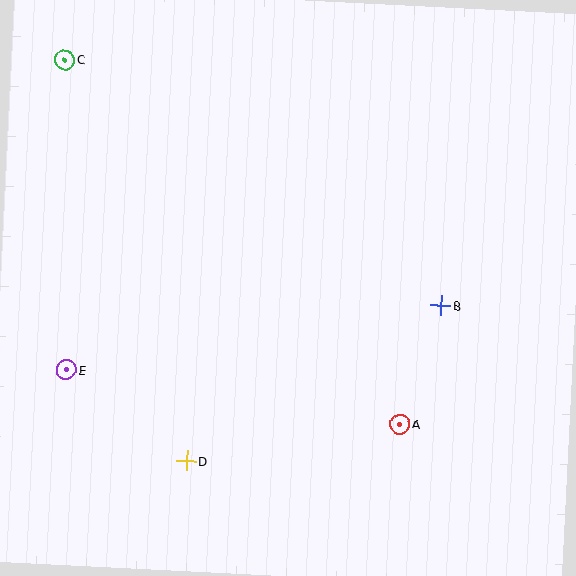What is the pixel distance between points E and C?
The distance between E and C is 310 pixels.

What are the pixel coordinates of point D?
Point D is at (186, 461).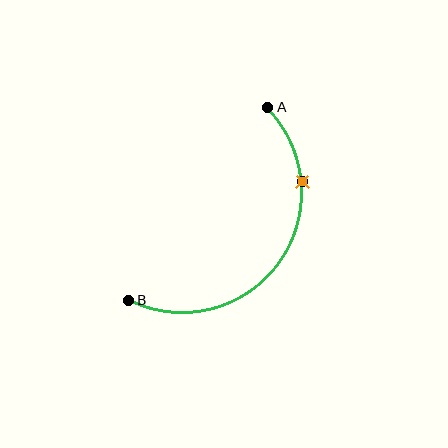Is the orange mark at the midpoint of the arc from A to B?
No. The orange mark lies on the arc but is closer to endpoint A. The arc midpoint would be at the point on the curve equidistant along the arc from both A and B.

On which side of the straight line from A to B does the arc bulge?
The arc bulges below and to the right of the straight line connecting A and B.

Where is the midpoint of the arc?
The arc midpoint is the point on the curve farthest from the straight line joining A and B. It sits below and to the right of that line.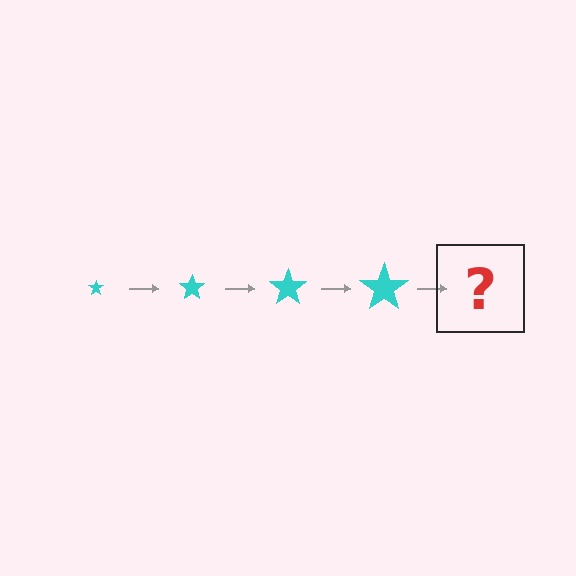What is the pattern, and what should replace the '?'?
The pattern is that the star gets progressively larger each step. The '?' should be a cyan star, larger than the previous one.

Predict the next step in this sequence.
The next step is a cyan star, larger than the previous one.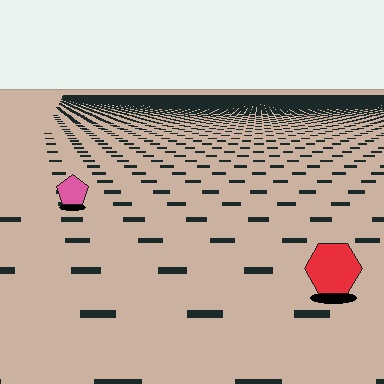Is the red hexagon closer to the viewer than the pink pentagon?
Yes. The red hexagon is closer — you can tell from the texture gradient: the ground texture is coarser near it.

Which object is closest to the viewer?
The red hexagon is closest. The texture marks near it are larger and more spread out.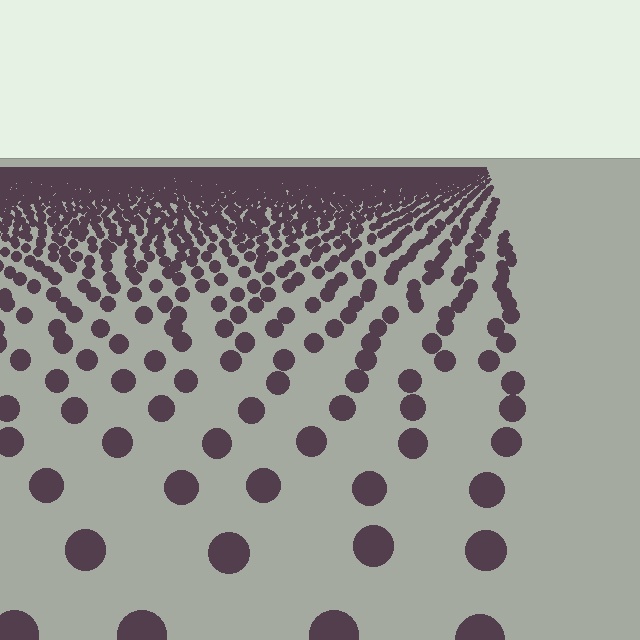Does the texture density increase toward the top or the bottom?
Density increases toward the top.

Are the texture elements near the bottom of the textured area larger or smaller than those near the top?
Larger. Near the bottom, elements are closer to the viewer and appear at a bigger on-screen size.